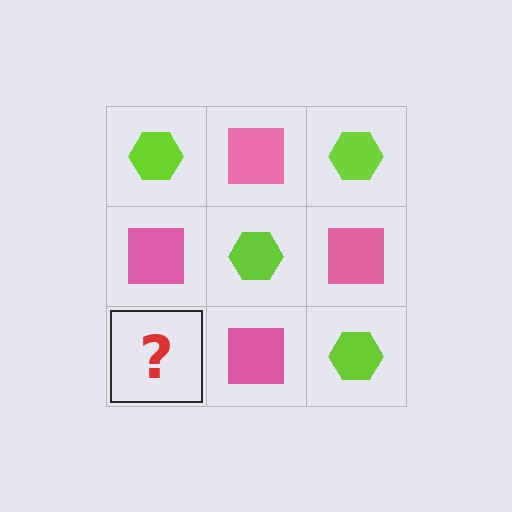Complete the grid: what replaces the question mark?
The question mark should be replaced with a lime hexagon.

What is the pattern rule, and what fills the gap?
The rule is that it alternates lime hexagon and pink square in a checkerboard pattern. The gap should be filled with a lime hexagon.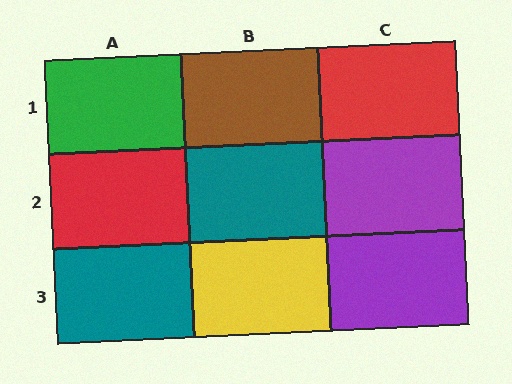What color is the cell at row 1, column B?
Brown.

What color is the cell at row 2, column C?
Purple.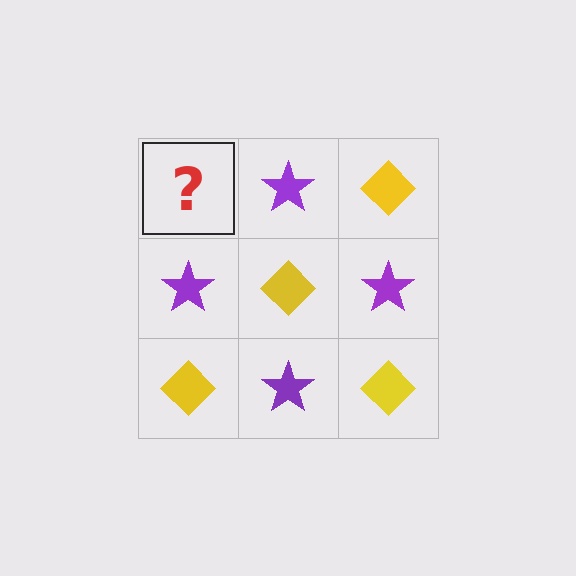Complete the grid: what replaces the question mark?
The question mark should be replaced with a yellow diamond.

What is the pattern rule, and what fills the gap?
The rule is that it alternates yellow diamond and purple star in a checkerboard pattern. The gap should be filled with a yellow diamond.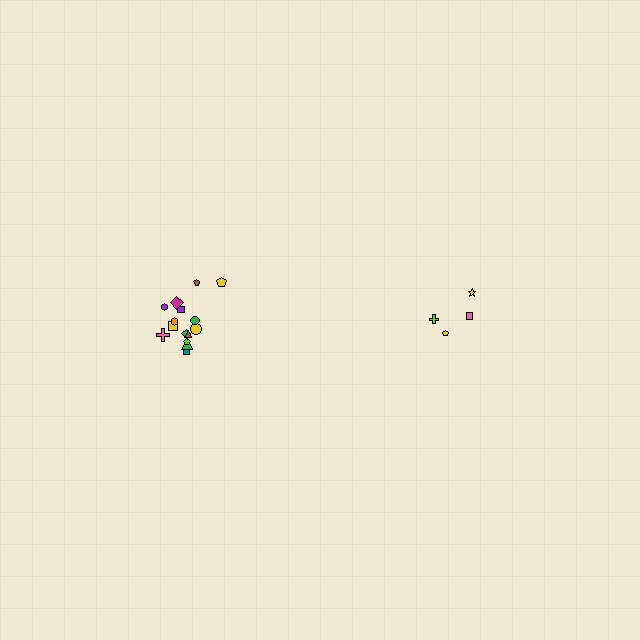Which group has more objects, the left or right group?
The left group.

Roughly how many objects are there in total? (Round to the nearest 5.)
Roughly 20 objects in total.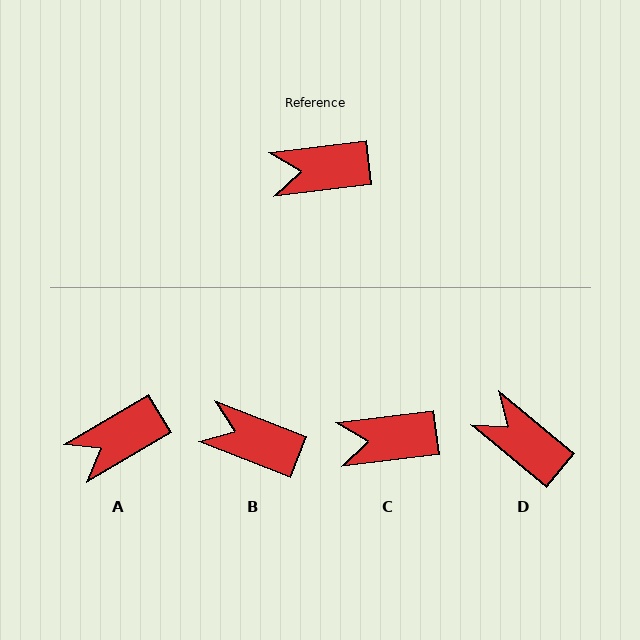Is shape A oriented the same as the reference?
No, it is off by about 23 degrees.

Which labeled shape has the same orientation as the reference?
C.